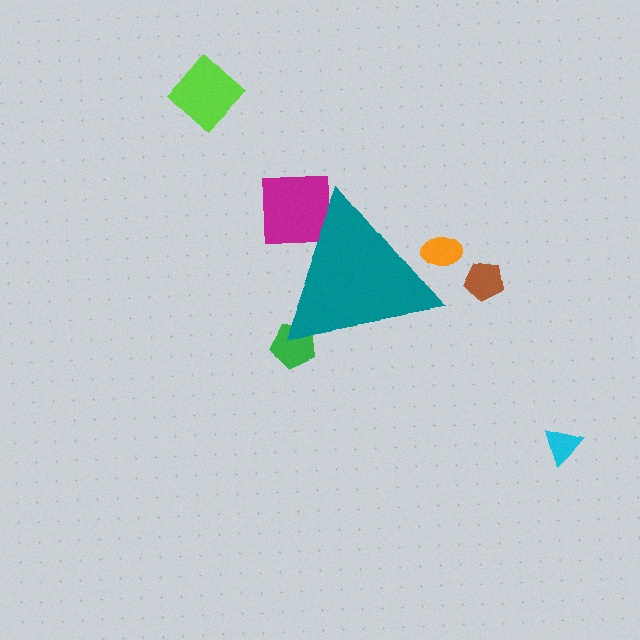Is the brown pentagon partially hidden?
No, the brown pentagon is fully visible.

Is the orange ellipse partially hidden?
Yes, the orange ellipse is partially hidden behind the teal triangle.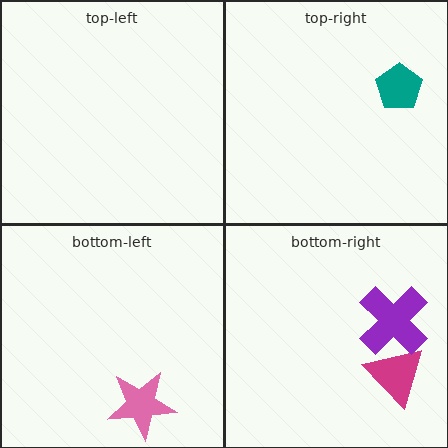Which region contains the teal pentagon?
The top-right region.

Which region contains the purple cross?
The bottom-right region.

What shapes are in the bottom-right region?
The magenta triangle, the purple cross.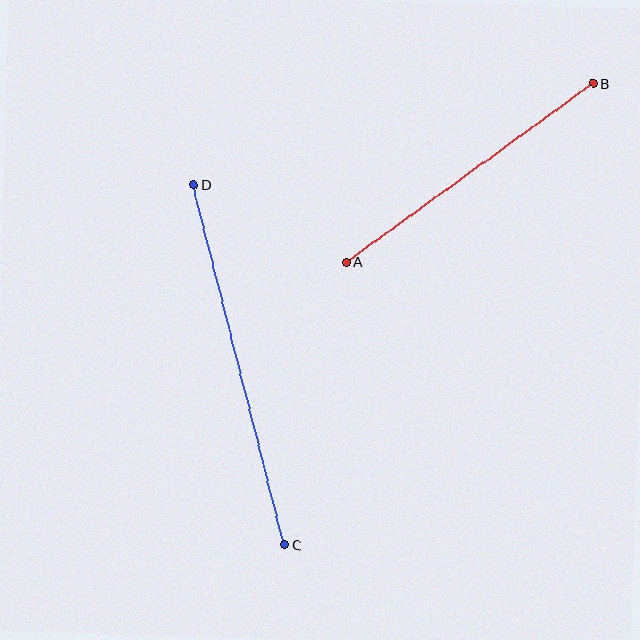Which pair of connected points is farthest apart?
Points C and D are farthest apart.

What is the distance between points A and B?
The distance is approximately 305 pixels.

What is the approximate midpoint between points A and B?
The midpoint is at approximately (469, 173) pixels.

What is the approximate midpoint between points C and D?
The midpoint is at approximately (239, 365) pixels.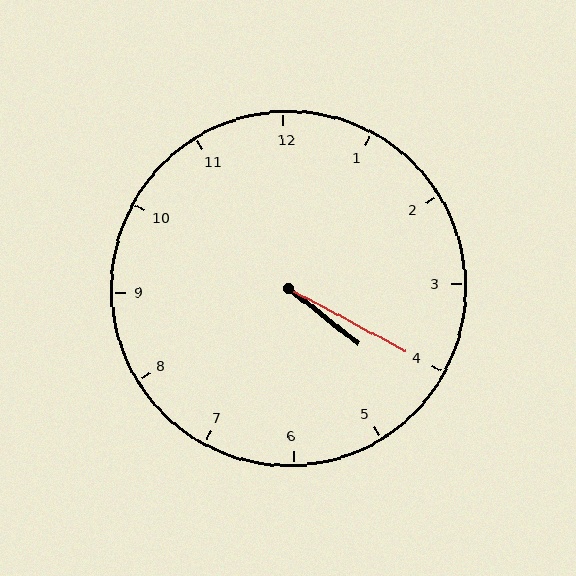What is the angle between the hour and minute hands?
Approximately 10 degrees.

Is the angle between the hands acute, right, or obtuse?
It is acute.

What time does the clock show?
4:20.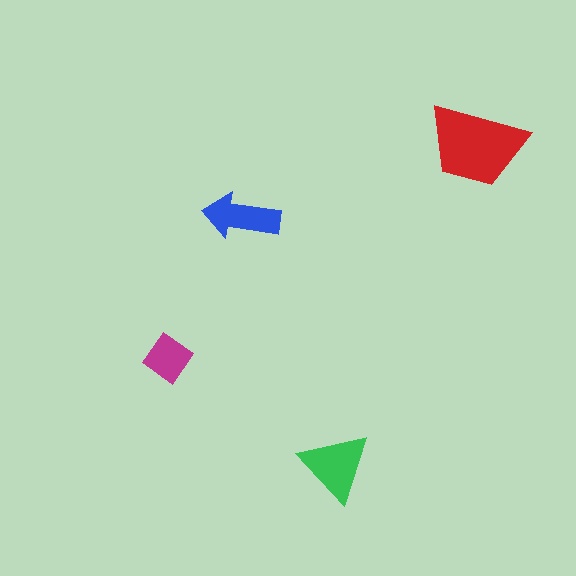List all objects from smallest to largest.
The magenta diamond, the blue arrow, the green triangle, the red trapezoid.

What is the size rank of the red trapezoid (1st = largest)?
1st.